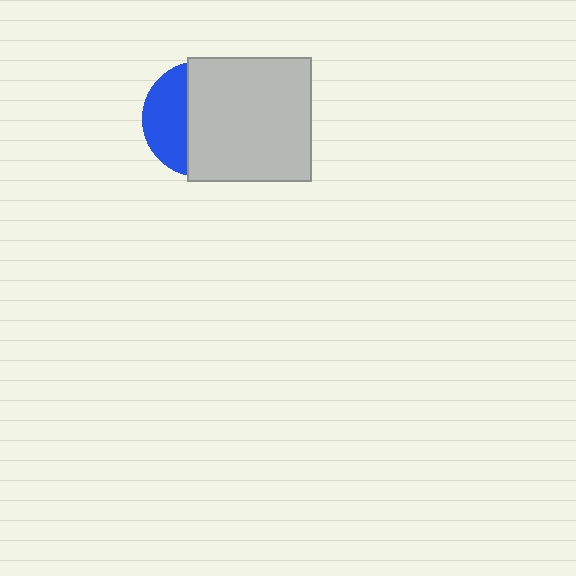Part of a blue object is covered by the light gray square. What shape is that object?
It is a circle.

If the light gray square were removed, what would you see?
You would see the complete blue circle.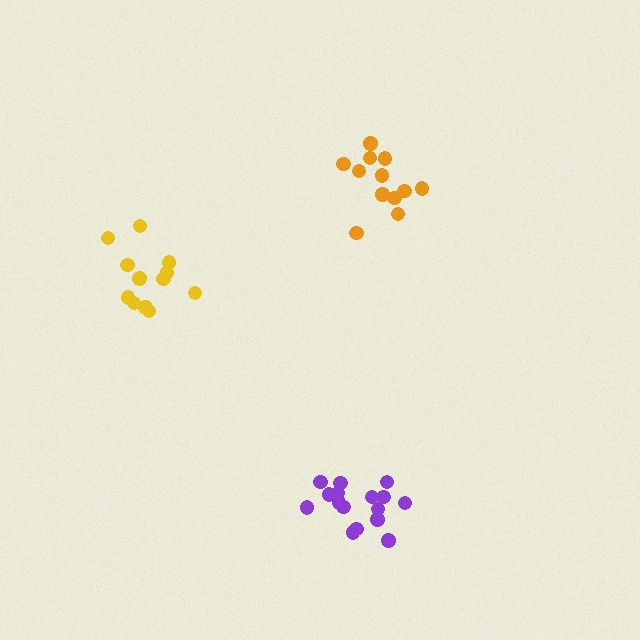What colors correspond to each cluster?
The clusters are colored: purple, orange, yellow.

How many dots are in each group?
Group 1: 16 dots, Group 2: 12 dots, Group 3: 12 dots (40 total).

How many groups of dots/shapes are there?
There are 3 groups.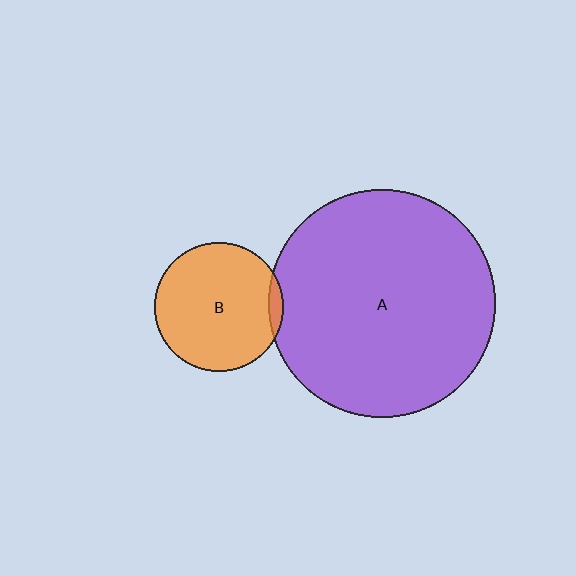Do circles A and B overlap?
Yes.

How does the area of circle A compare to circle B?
Approximately 3.1 times.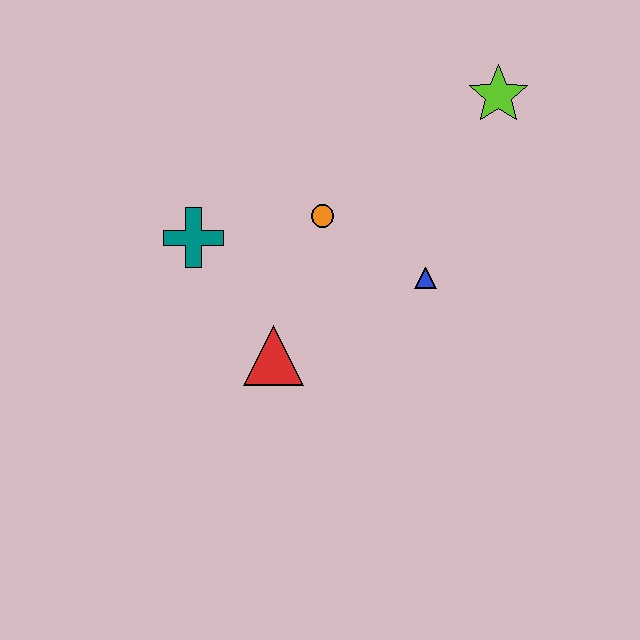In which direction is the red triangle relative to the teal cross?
The red triangle is below the teal cross.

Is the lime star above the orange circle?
Yes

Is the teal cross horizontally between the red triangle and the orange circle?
No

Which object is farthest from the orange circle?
The lime star is farthest from the orange circle.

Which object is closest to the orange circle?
The blue triangle is closest to the orange circle.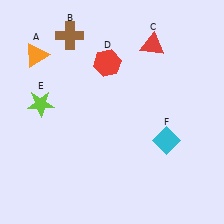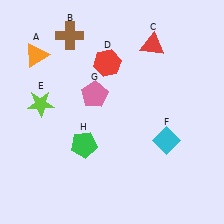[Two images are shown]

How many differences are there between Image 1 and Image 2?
There are 2 differences between the two images.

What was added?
A pink pentagon (G), a green pentagon (H) were added in Image 2.